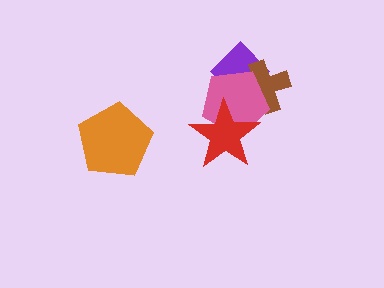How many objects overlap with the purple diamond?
2 objects overlap with the purple diamond.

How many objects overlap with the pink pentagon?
3 objects overlap with the pink pentagon.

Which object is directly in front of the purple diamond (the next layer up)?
The brown cross is directly in front of the purple diamond.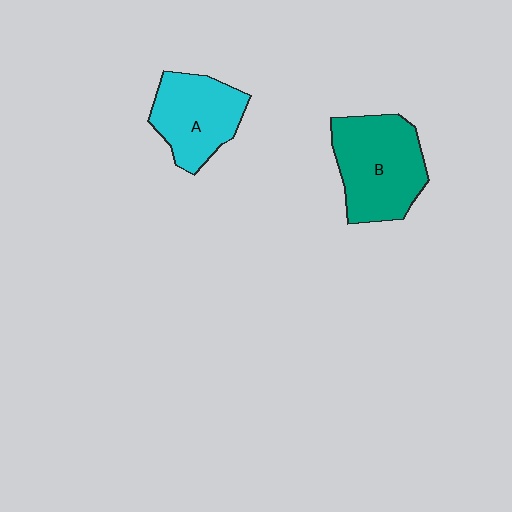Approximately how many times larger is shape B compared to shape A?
Approximately 1.3 times.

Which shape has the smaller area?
Shape A (cyan).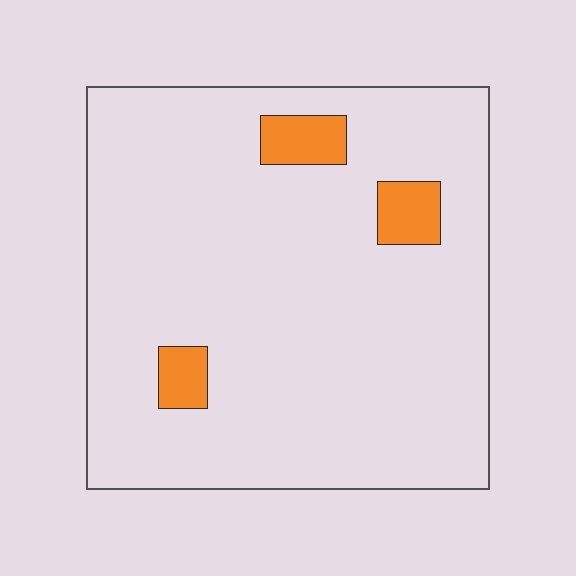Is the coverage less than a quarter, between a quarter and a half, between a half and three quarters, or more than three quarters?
Less than a quarter.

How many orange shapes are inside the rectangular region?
3.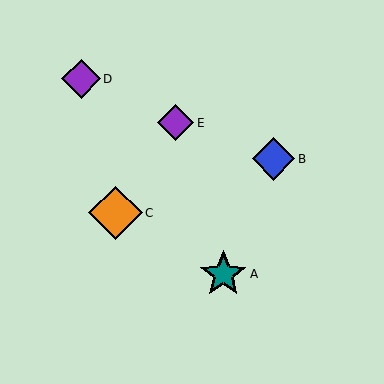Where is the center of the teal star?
The center of the teal star is at (223, 274).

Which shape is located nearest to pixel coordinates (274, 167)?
The blue diamond (labeled B) at (274, 159) is nearest to that location.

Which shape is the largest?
The orange diamond (labeled C) is the largest.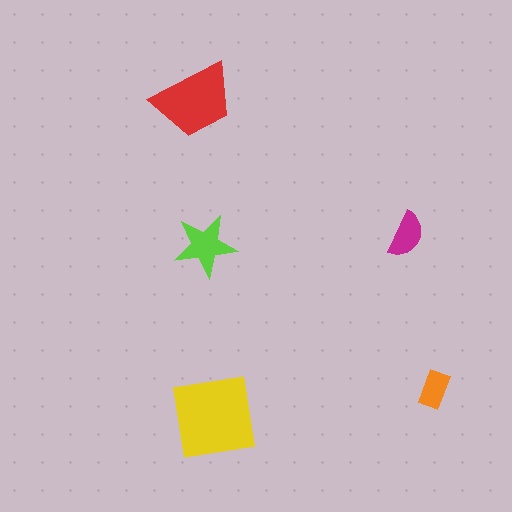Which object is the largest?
The yellow square.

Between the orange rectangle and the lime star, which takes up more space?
The lime star.